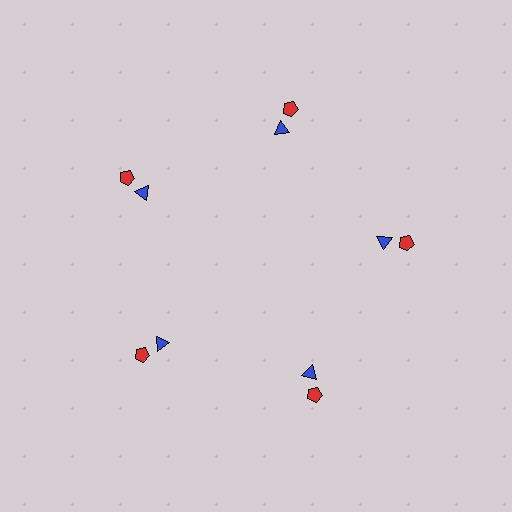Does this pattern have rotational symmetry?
Yes, this pattern has 5-fold rotational symmetry. It looks the same after rotating 72 degrees around the center.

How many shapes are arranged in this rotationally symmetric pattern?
There are 10 shapes, arranged in 5 groups of 2.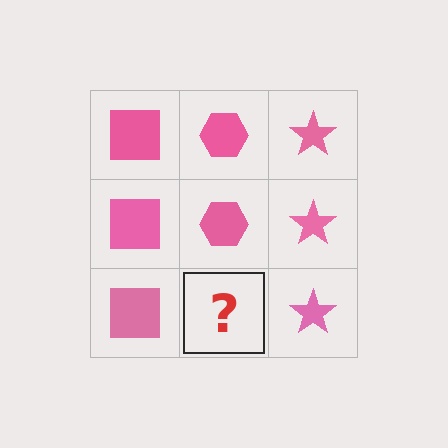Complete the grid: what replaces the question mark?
The question mark should be replaced with a pink hexagon.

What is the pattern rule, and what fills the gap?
The rule is that each column has a consistent shape. The gap should be filled with a pink hexagon.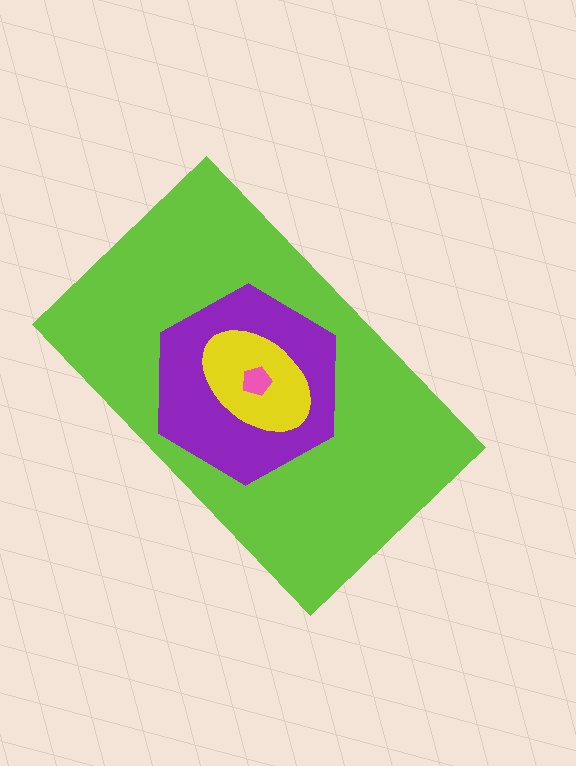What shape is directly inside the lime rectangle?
The purple hexagon.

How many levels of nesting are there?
4.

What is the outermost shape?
The lime rectangle.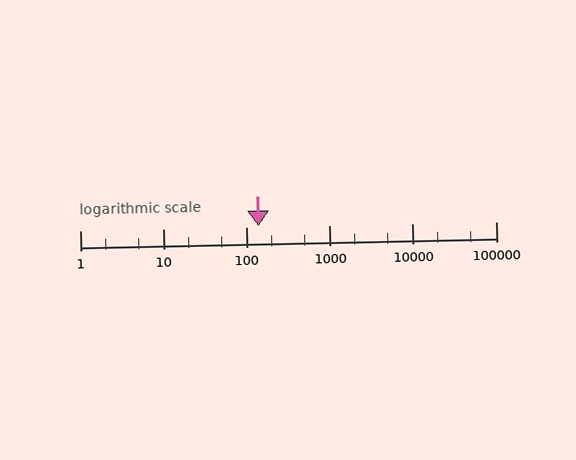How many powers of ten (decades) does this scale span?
The scale spans 5 decades, from 1 to 100000.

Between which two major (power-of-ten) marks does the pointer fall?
The pointer is between 100 and 1000.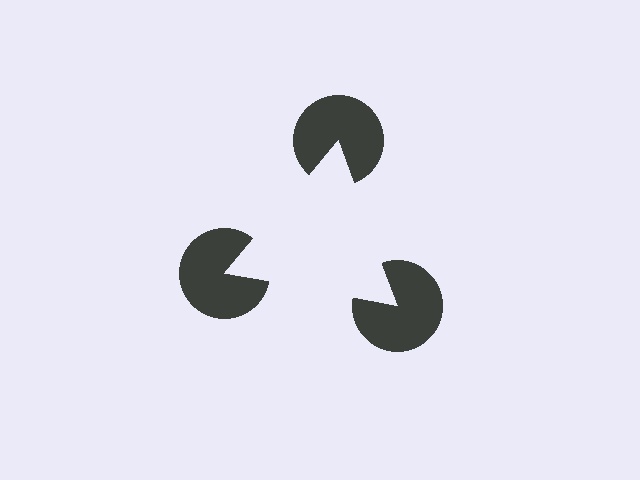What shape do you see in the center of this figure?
An illusory triangle — its edges are inferred from the aligned wedge cuts in the pac-man discs, not physically drawn.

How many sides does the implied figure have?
3 sides.